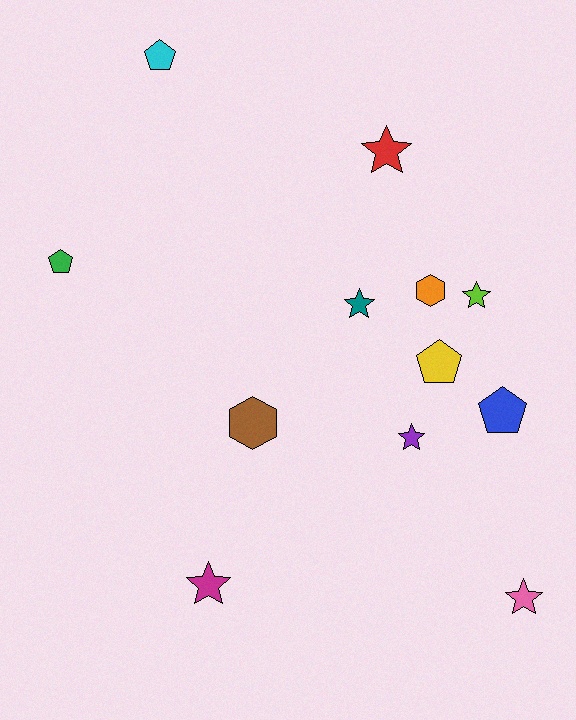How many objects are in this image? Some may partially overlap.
There are 12 objects.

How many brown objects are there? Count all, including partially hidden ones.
There is 1 brown object.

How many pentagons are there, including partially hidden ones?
There are 4 pentagons.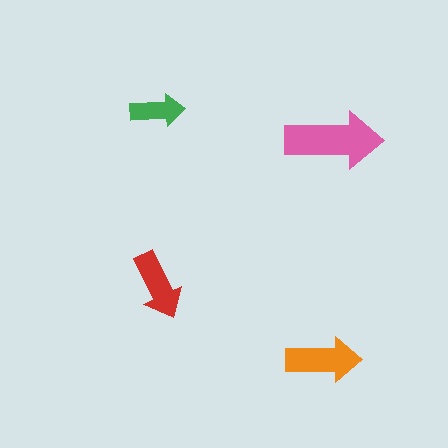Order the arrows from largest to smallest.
the pink one, the orange one, the red one, the green one.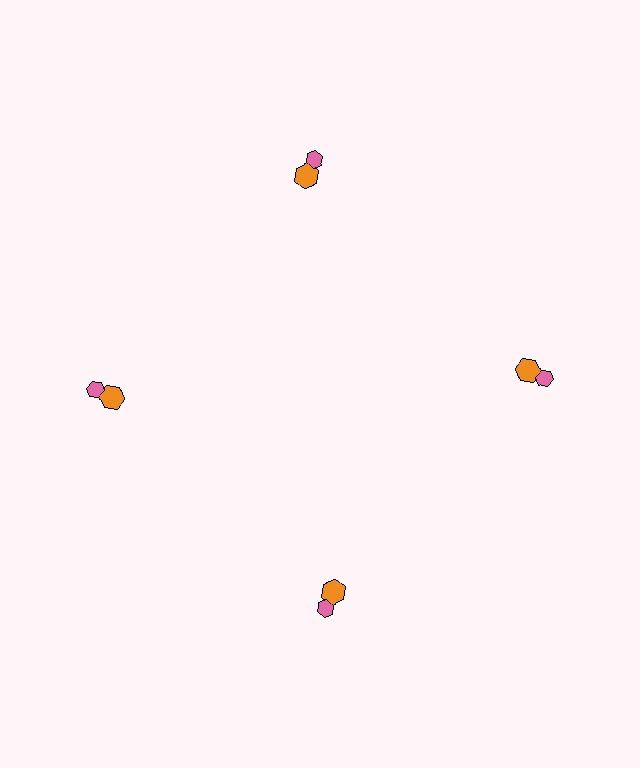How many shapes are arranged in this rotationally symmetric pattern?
There are 8 shapes, arranged in 4 groups of 2.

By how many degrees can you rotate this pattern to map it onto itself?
The pattern maps onto itself every 90 degrees of rotation.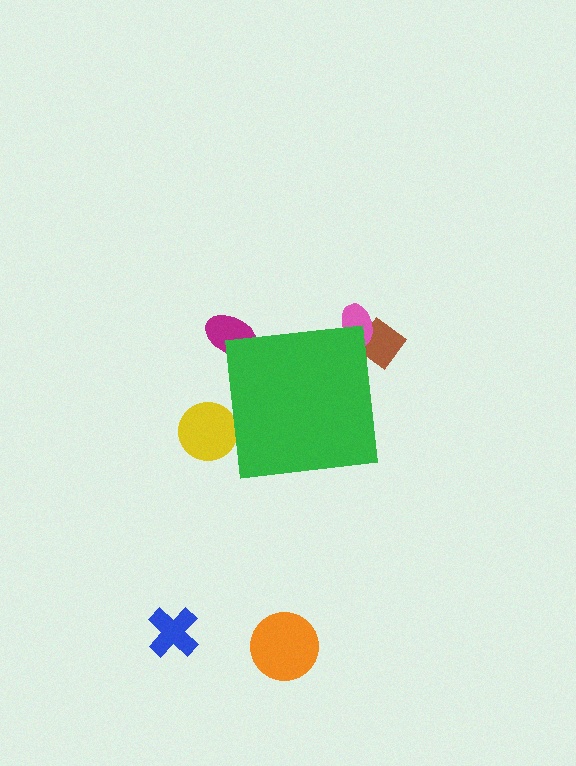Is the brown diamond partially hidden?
Yes, the brown diamond is partially hidden behind the green square.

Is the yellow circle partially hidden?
Yes, the yellow circle is partially hidden behind the green square.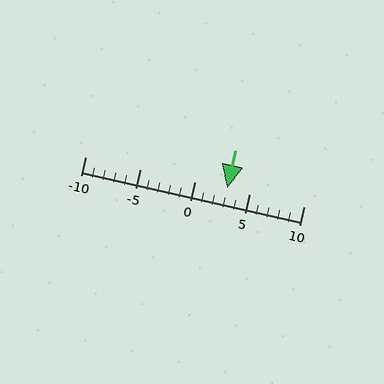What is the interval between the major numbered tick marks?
The major tick marks are spaced 5 units apart.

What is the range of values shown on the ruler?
The ruler shows values from -10 to 10.